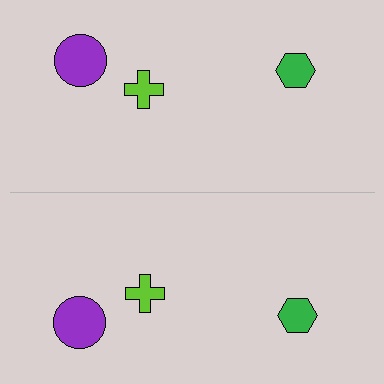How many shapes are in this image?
There are 6 shapes in this image.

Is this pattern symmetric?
Yes, this pattern has bilateral (reflection) symmetry.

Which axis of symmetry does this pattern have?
The pattern has a horizontal axis of symmetry running through the center of the image.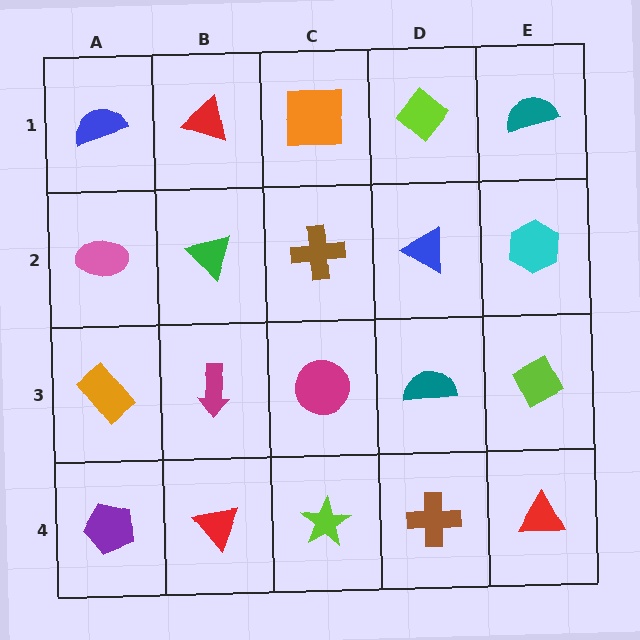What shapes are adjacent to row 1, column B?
A green triangle (row 2, column B), a blue semicircle (row 1, column A), an orange square (row 1, column C).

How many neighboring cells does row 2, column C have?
4.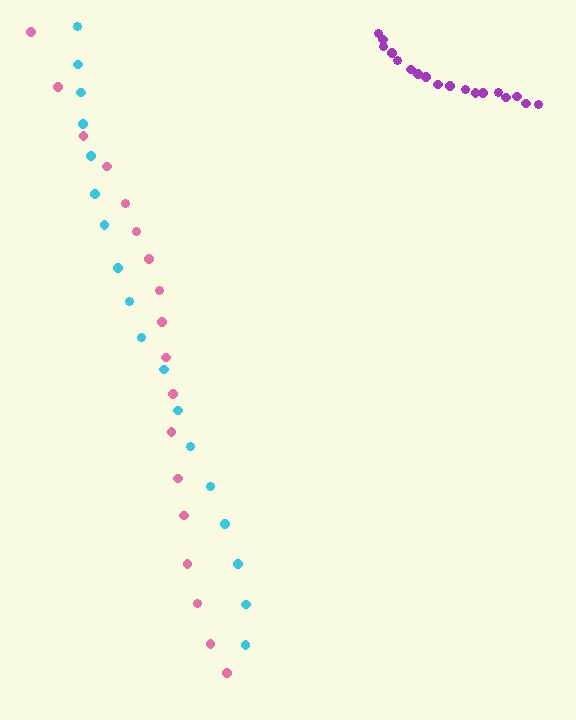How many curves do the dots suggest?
There are 3 distinct paths.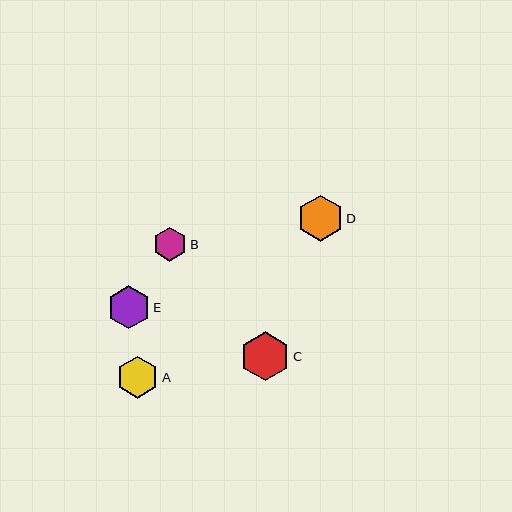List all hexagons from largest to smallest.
From largest to smallest: C, D, E, A, B.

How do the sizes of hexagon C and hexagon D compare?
Hexagon C and hexagon D are approximately the same size.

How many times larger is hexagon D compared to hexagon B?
Hexagon D is approximately 1.4 times the size of hexagon B.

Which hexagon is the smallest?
Hexagon B is the smallest with a size of approximately 34 pixels.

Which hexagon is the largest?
Hexagon C is the largest with a size of approximately 49 pixels.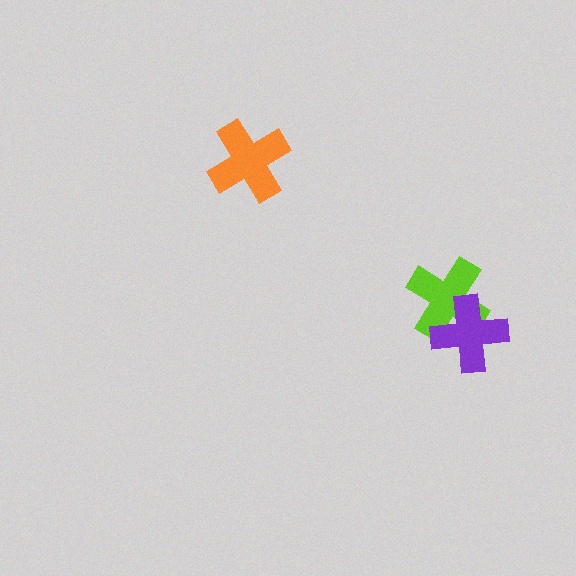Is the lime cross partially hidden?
Yes, it is partially covered by another shape.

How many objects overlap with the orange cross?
0 objects overlap with the orange cross.